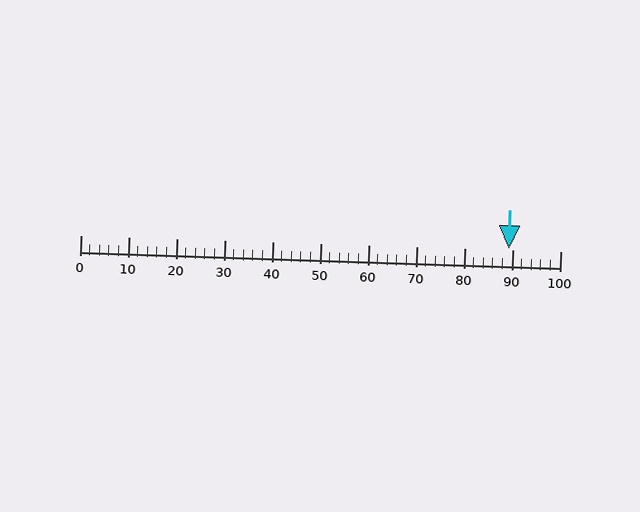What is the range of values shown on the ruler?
The ruler shows values from 0 to 100.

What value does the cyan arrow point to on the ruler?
The cyan arrow points to approximately 89.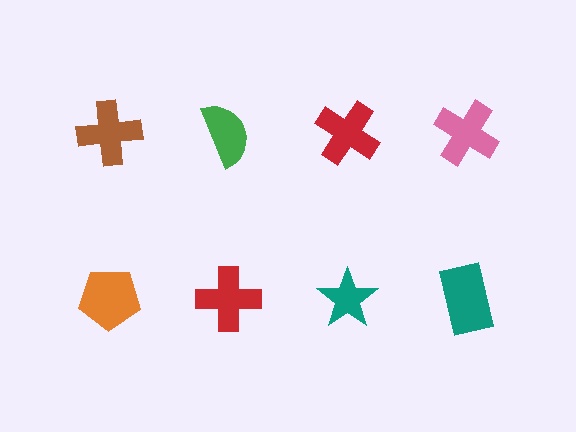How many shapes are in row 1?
4 shapes.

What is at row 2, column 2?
A red cross.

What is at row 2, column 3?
A teal star.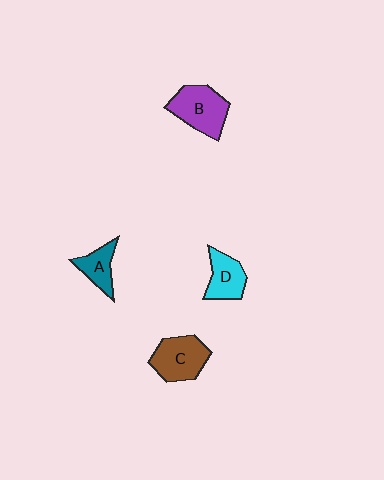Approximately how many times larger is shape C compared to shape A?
Approximately 1.6 times.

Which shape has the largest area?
Shape B (purple).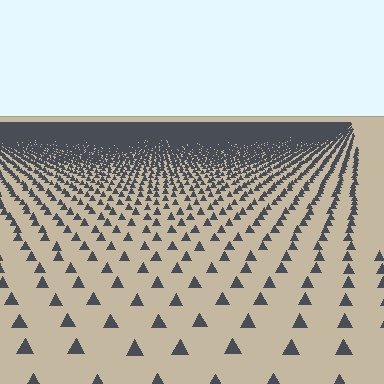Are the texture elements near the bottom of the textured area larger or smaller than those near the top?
Larger. Near the bottom, elements are closer to the viewer and appear at a bigger on-screen size.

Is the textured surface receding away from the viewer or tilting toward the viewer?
The surface is receding away from the viewer. Texture elements get smaller and denser toward the top.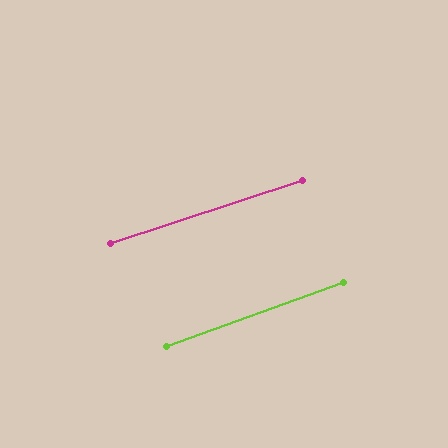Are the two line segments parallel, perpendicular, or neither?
Parallel — their directions differ by only 1.5°.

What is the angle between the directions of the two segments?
Approximately 2 degrees.